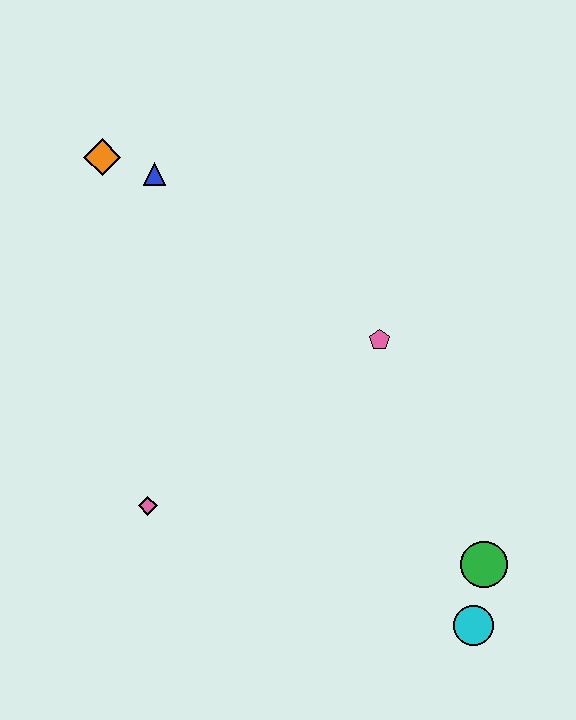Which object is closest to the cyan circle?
The green circle is closest to the cyan circle.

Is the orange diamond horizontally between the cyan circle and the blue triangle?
No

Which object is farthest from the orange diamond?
The cyan circle is farthest from the orange diamond.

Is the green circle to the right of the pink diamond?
Yes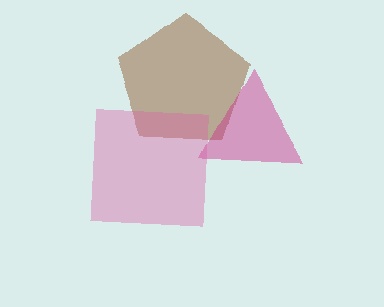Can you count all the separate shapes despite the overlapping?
Yes, there are 3 separate shapes.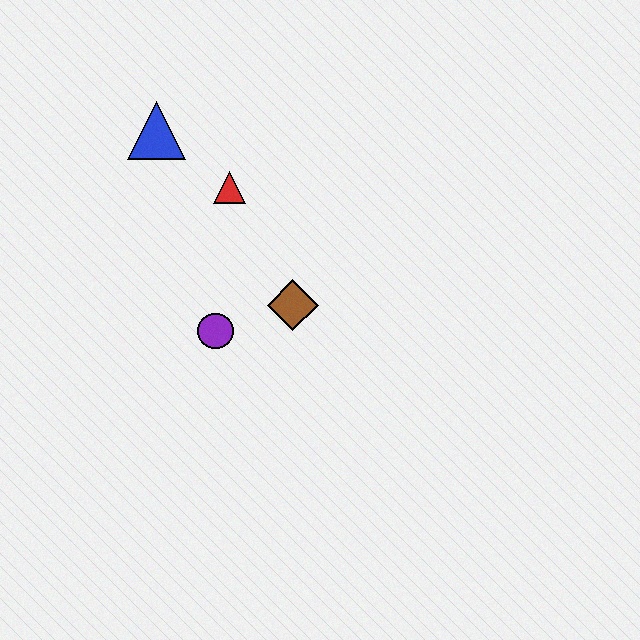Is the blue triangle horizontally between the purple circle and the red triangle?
No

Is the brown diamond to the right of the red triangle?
Yes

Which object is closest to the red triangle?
The blue triangle is closest to the red triangle.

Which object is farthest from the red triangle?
The purple circle is farthest from the red triangle.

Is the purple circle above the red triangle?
No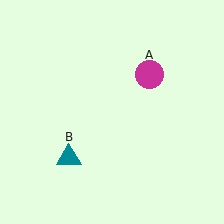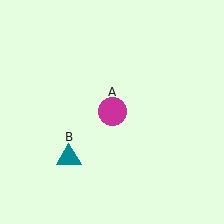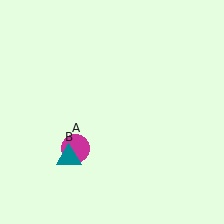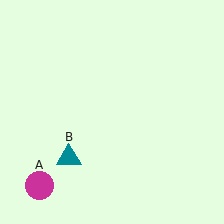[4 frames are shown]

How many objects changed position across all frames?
1 object changed position: magenta circle (object A).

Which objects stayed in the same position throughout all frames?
Teal triangle (object B) remained stationary.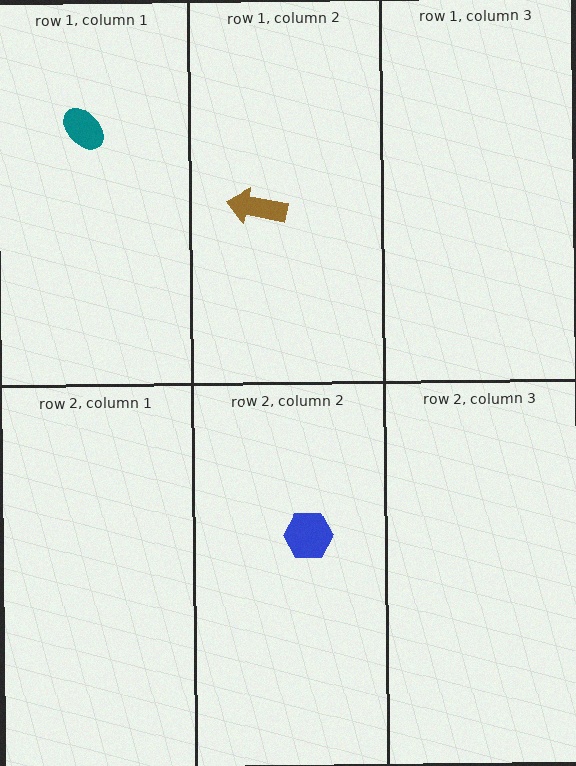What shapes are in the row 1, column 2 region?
The brown arrow.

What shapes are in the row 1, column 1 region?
The teal ellipse.